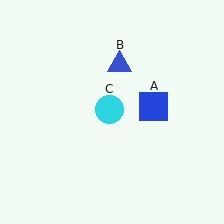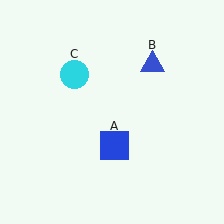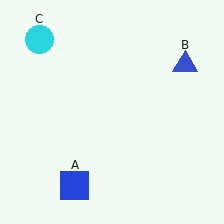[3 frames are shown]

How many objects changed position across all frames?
3 objects changed position: blue square (object A), blue triangle (object B), cyan circle (object C).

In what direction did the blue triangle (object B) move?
The blue triangle (object B) moved right.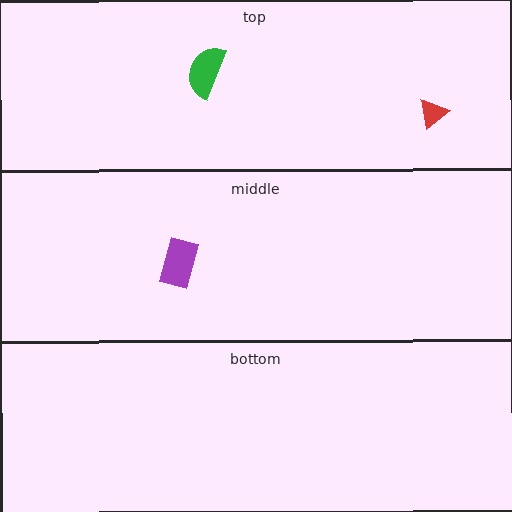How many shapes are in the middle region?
1.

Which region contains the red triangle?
The top region.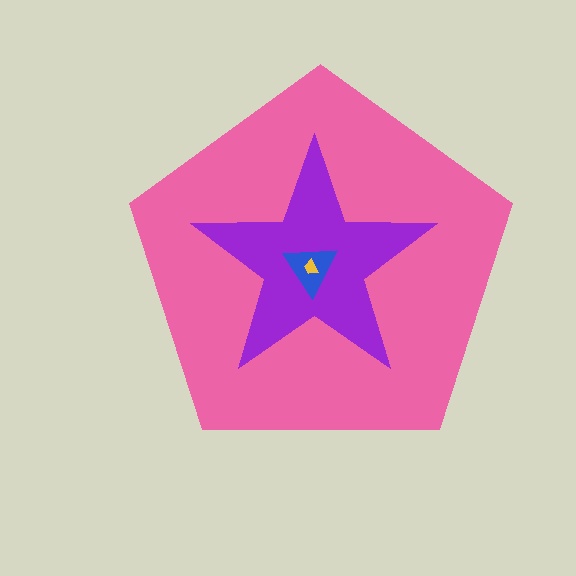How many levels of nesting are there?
4.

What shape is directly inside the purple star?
The blue triangle.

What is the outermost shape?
The pink pentagon.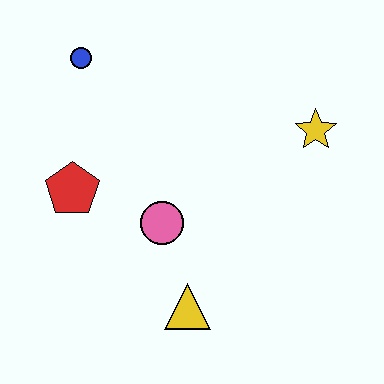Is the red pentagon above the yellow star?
No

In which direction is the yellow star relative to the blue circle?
The yellow star is to the right of the blue circle.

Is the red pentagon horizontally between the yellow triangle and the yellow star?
No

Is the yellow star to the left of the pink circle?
No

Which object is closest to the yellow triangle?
The pink circle is closest to the yellow triangle.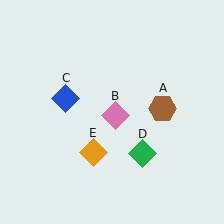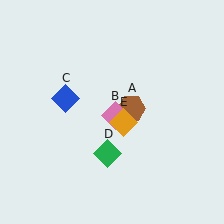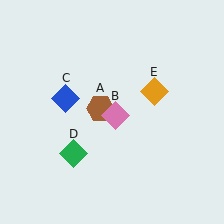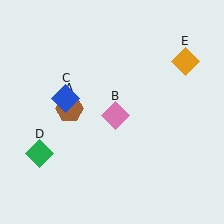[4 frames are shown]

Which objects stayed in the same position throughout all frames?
Pink diamond (object B) and blue diamond (object C) remained stationary.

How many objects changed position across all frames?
3 objects changed position: brown hexagon (object A), green diamond (object D), orange diamond (object E).